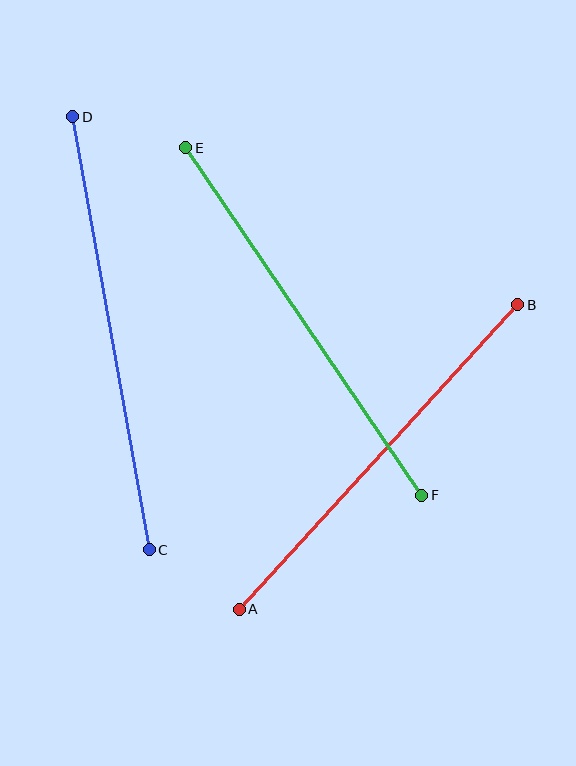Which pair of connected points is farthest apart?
Points C and D are farthest apart.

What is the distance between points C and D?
The distance is approximately 439 pixels.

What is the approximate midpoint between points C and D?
The midpoint is at approximately (111, 333) pixels.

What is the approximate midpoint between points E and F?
The midpoint is at approximately (304, 321) pixels.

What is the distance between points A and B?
The distance is approximately 413 pixels.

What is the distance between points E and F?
The distance is approximately 420 pixels.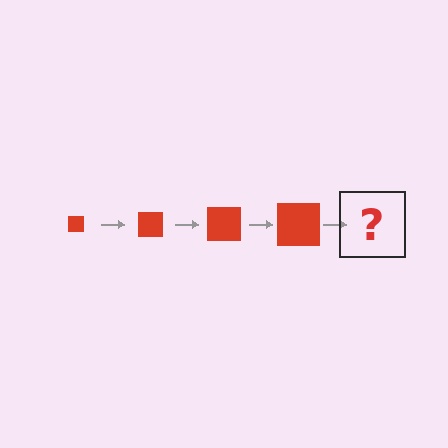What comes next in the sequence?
The next element should be a red square, larger than the previous one.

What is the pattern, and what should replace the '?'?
The pattern is that the square gets progressively larger each step. The '?' should be a red square, larger than the previous one.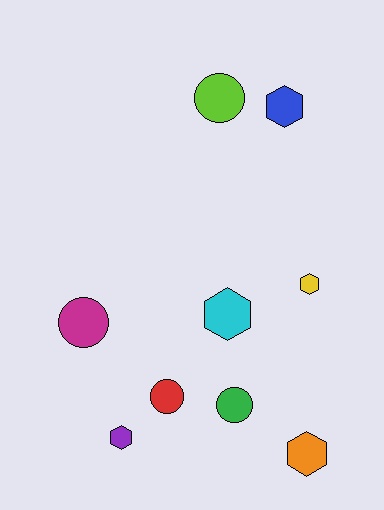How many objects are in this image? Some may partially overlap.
There are 9 objects.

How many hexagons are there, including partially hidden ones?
There are 5 hexagons.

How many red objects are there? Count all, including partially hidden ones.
There is 1 red object.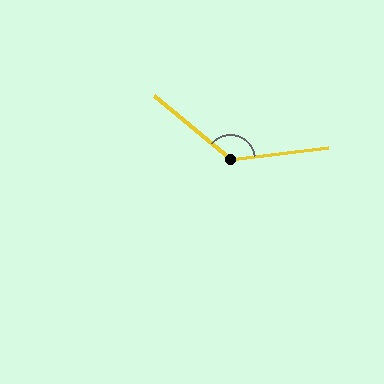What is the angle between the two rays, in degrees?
Approximately 133 degrees.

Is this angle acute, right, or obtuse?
It is obtuse.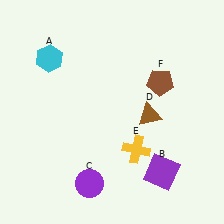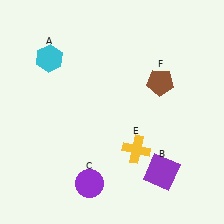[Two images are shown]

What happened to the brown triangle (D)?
The brown triangle (D) was removed in Image 2. It was in the bottom-right area of Image 1.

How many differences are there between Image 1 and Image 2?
There is 1 difference between the two images.